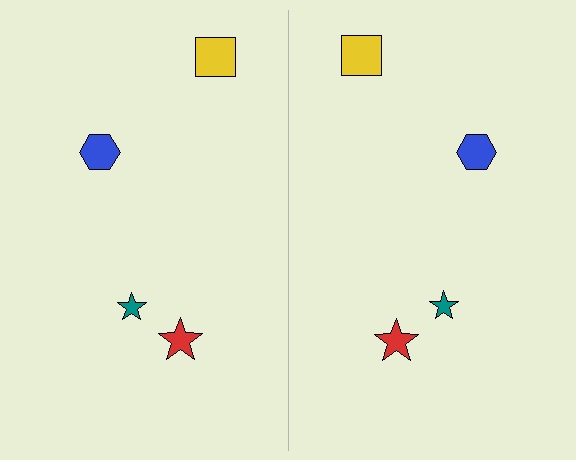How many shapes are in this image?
There are 8 shapes in this image.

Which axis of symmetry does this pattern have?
The pattern has a vertical axis of symmetry running through the center of the image.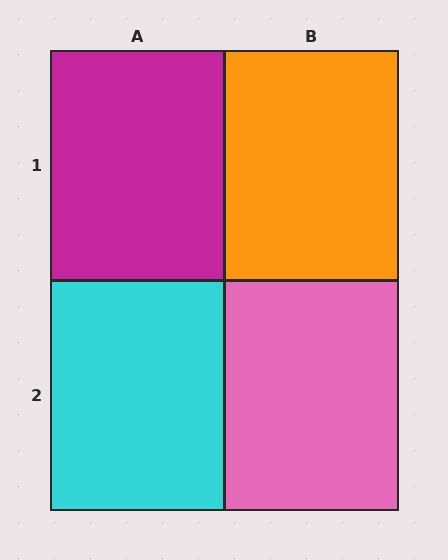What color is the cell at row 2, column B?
Pink.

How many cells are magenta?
1 cell is magenta.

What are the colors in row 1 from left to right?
Magenta, orange.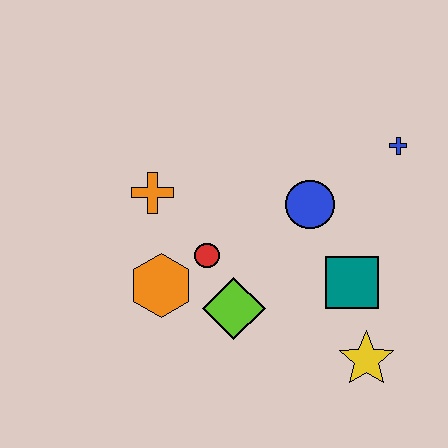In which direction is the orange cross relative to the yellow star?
The orange cross is to the left of the yellow star.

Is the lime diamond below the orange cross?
Yes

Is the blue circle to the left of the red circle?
No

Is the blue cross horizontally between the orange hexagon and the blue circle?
No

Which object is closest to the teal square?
The yellow star is closest to the teal square.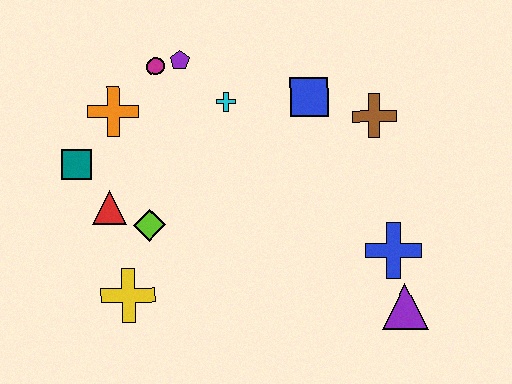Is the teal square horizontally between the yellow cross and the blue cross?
No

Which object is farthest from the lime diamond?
The purple triangle is farthest from the lime diamond.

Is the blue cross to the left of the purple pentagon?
No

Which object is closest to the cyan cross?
The purple pentagon is closest to the cyan cross.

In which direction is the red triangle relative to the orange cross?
The red triangle is below the orange cross.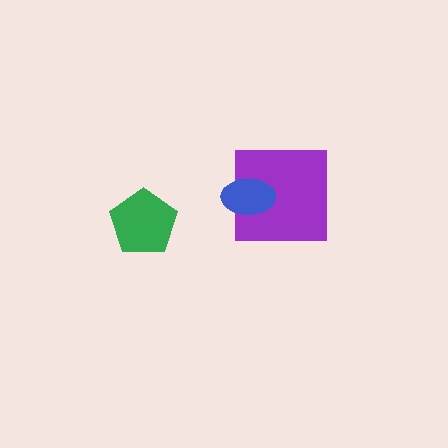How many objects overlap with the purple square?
1 object overlaps with the purple square.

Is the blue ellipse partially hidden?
No, no other shape covers it.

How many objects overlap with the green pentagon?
0 objects overlap with the green pentagon.